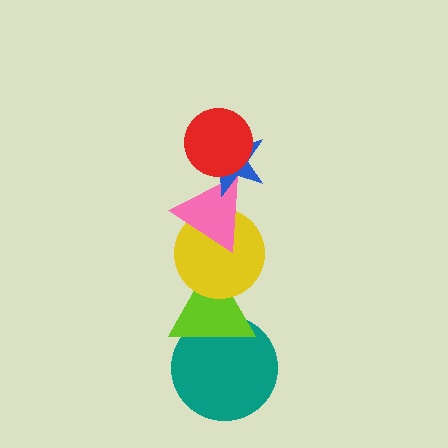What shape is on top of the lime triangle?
The yellow circle is on top of the lime triangle.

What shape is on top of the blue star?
The red circle is on top of the blue star.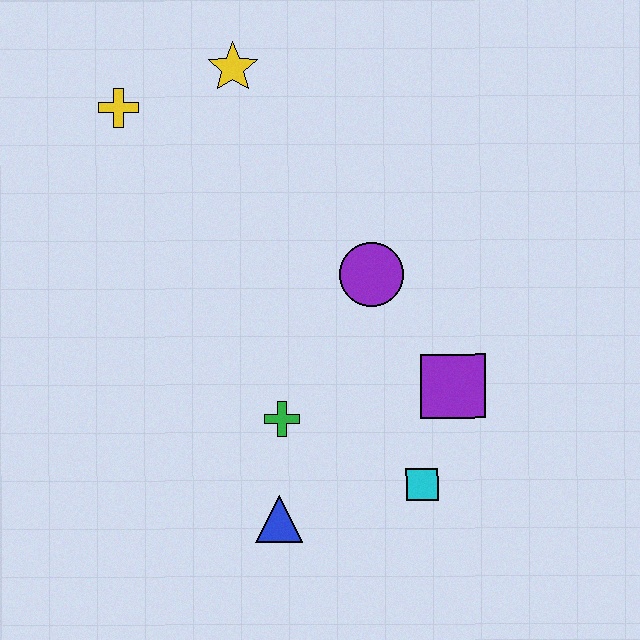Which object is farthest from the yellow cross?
The cyan square is farthest from the yellow cross.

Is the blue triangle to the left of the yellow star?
No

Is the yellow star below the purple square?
No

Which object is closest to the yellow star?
The yellow cross is closest to the yellow star.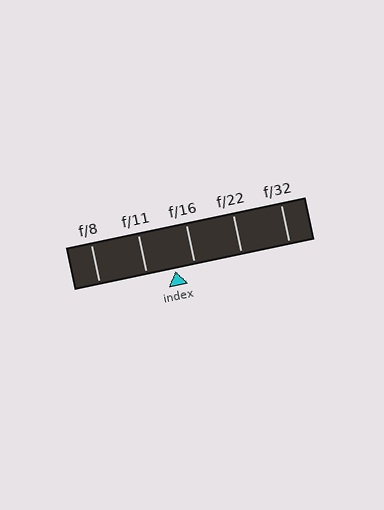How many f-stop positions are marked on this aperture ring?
There are 5 f-stop positions marked.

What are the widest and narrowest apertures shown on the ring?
The widest aperture shown is f/8 and the narrowest is f/32.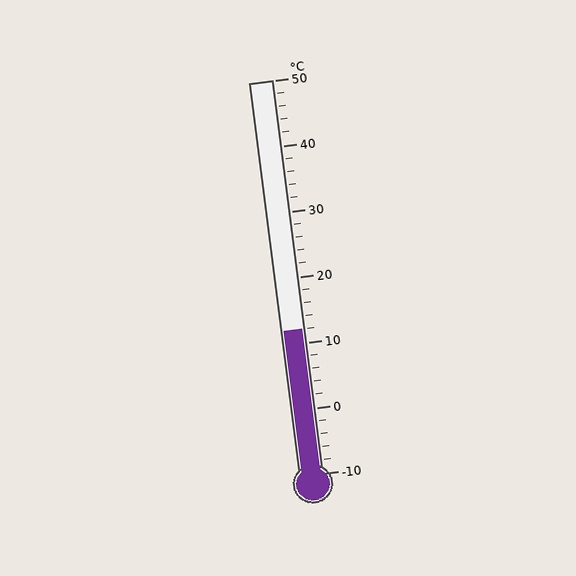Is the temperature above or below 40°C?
The temperature is below 40°C.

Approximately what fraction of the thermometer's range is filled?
The thermometer is filled to approximately 35% of its range.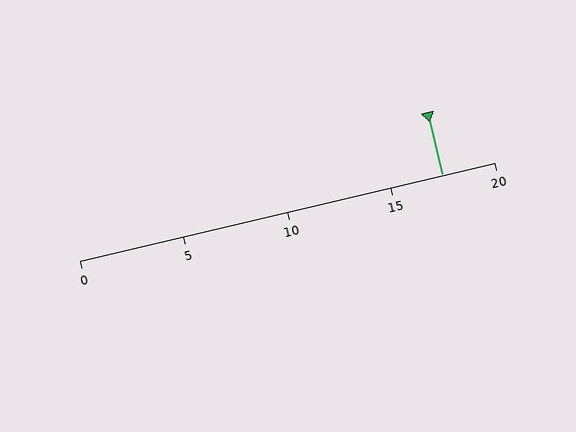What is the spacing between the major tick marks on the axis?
The major ticks are spaced 5 apart.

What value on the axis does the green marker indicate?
The marker indicates approximately 17.5.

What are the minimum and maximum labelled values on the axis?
The axis runs from 0 to 20.